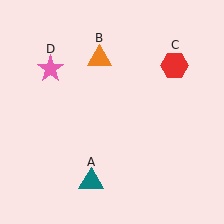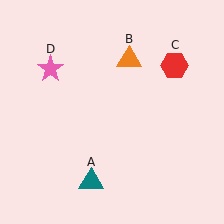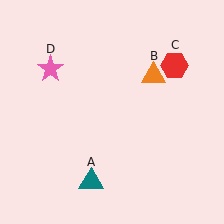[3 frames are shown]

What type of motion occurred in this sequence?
The orange triangle (object B) rotated clockwise around the center of the scene.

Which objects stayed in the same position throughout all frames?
Teal triangle (object A) and red hexagon (object C) and pink star (object D) remained stationary.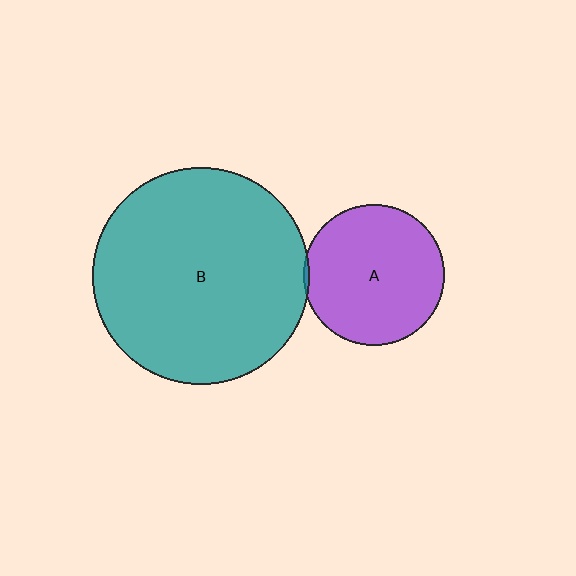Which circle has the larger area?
Circle B (teal).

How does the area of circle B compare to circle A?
Approximately 2.3 times.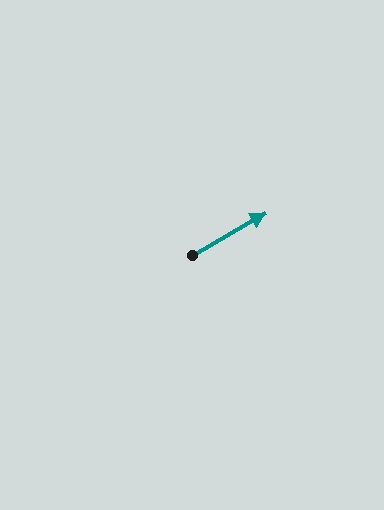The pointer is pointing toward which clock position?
Roughly 2 o'clock.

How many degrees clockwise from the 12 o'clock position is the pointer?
Approximately 60 degrees.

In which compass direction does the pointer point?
Northeast.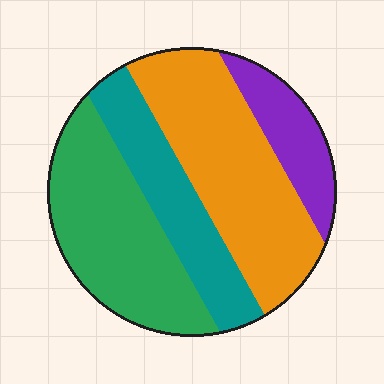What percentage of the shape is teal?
Teal takes up about one fifth (1/5) of the shape.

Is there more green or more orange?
Orange.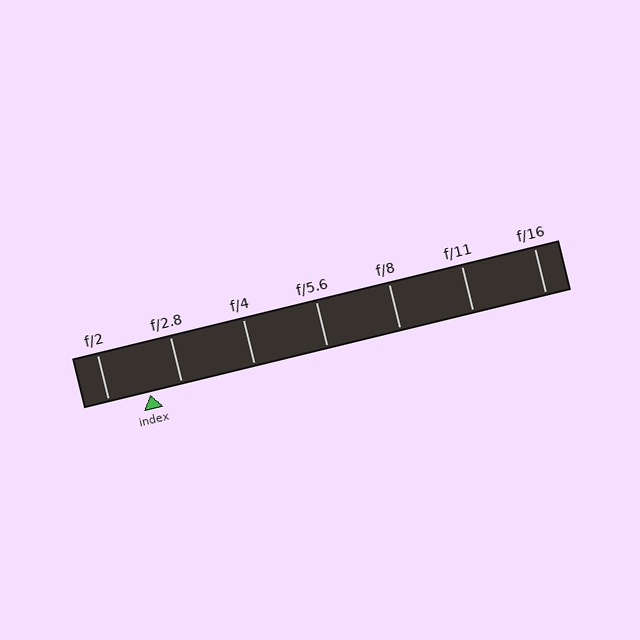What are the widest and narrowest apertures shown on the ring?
The widest aperture shown is f/2 and the narrowest is f/16.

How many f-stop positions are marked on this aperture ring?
There are 7 f-stop positions marked.